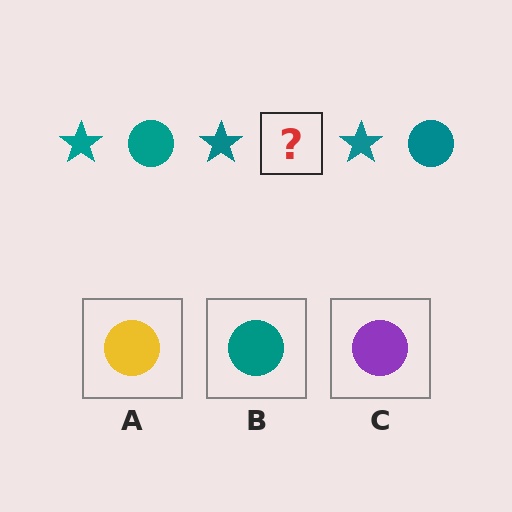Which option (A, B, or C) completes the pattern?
B.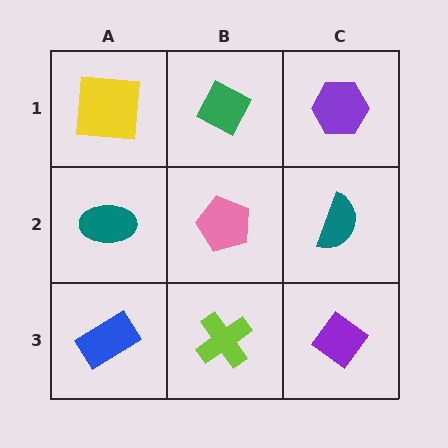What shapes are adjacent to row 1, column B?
A pink pentagon (row 2, column B), a yellow square (row 1, column A), a purple hexagon (row 1, column C).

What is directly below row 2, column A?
A blue rectangle.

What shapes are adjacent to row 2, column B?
A green diamond (row 1, column B), a lime cross (row 3, column B), a teal ellipse (row 2, column A), a teal semicircle (row 2, column C).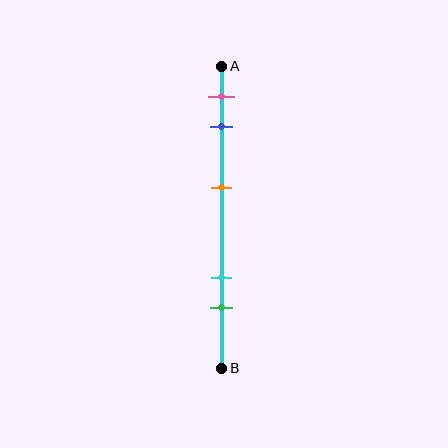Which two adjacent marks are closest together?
The pink and blue marks are the closest adjacent pair.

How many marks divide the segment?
There are 5 marks dividing the segment.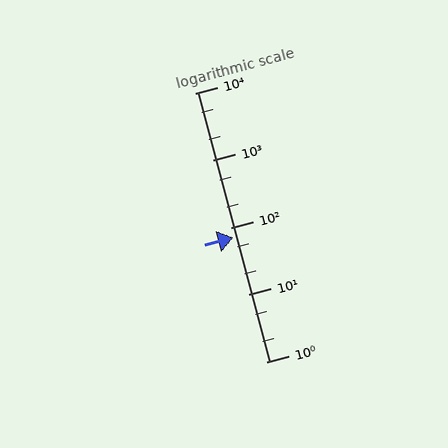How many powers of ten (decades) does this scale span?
The scale spans 4 decades, from 1 to 10000.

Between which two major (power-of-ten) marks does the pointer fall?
The pointer is between 10 and 100.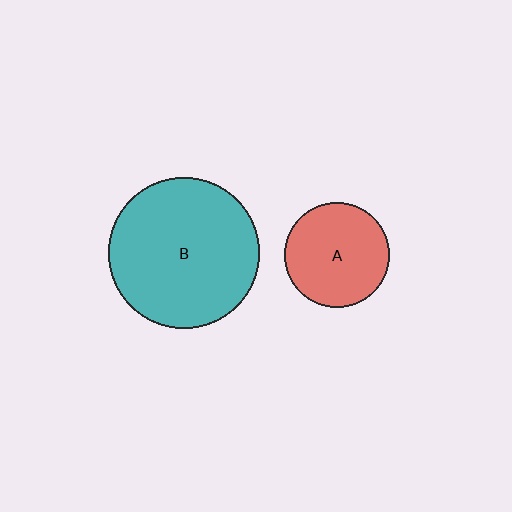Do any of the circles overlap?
No, none of the circles overlap.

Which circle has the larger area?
Circle B (teal).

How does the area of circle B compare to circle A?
Approximately 2.1 times.